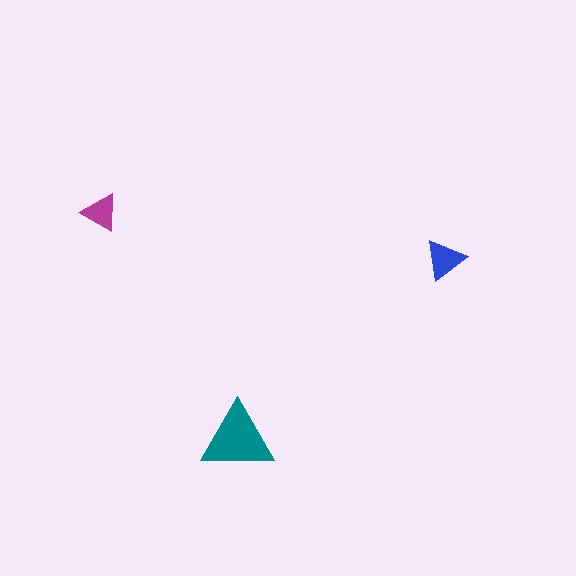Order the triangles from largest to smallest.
the teal one, the blue one, the magenta one.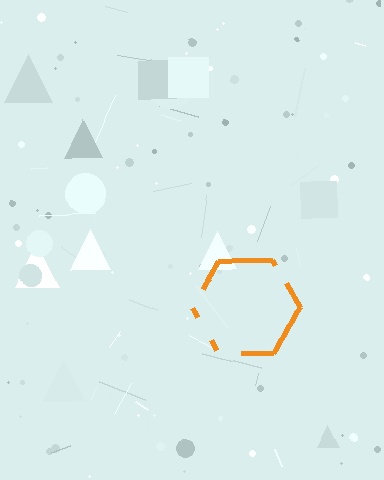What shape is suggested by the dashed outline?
The dashed outline suggests a hexagon.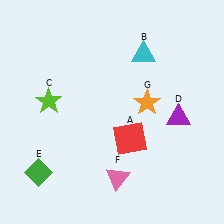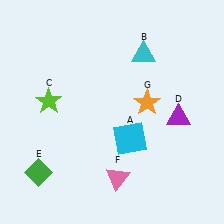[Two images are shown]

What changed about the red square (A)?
In Image 1, A is red. In Image 2, it changed to cyan.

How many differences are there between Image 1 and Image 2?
There is 1 difference between the two images.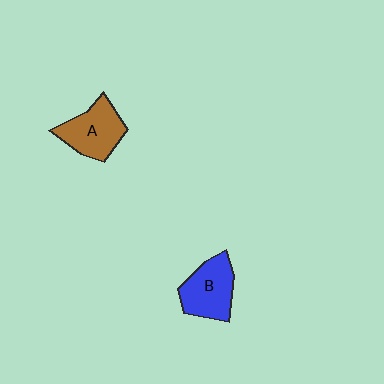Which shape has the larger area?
Shape A (brown).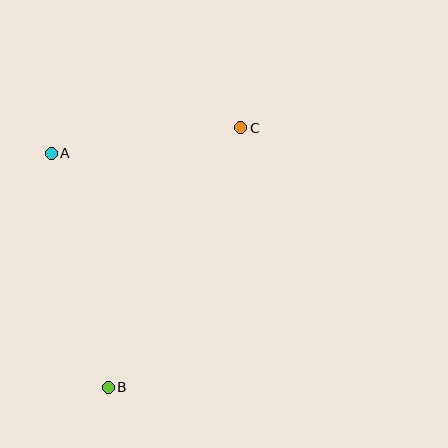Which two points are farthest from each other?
Points B and C are farthest from each other.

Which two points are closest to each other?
Points A and C are closest to each other.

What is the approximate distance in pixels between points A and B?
The distance between A and B is approximately 241 pixels.